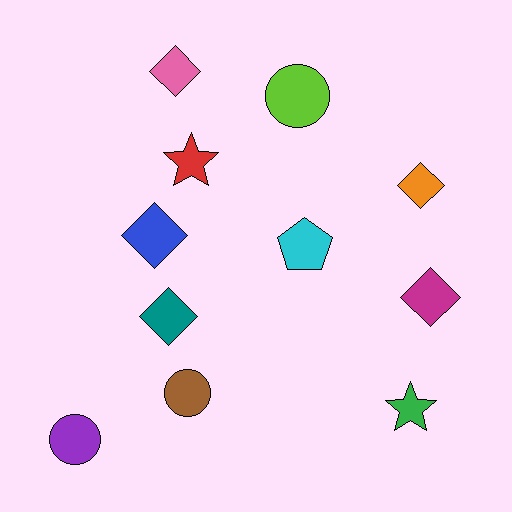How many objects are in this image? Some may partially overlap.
There are 11 objects.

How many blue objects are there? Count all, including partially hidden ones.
There is 1 blue object.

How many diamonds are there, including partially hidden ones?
There are 5 diamonds.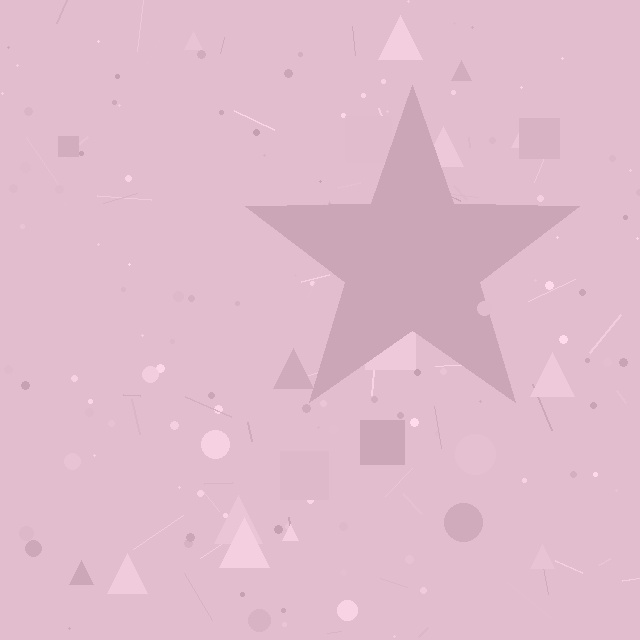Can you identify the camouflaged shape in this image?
The camouflaged shape is a star.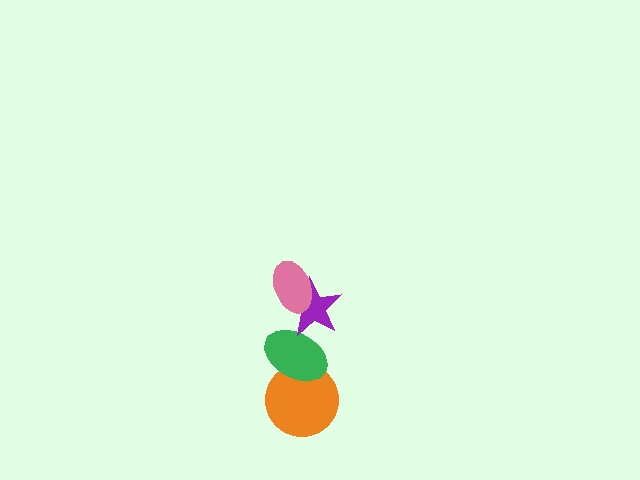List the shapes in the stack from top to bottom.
From top to bottom: the pink ellipse, the purple star, the green ellipse, the orange circle.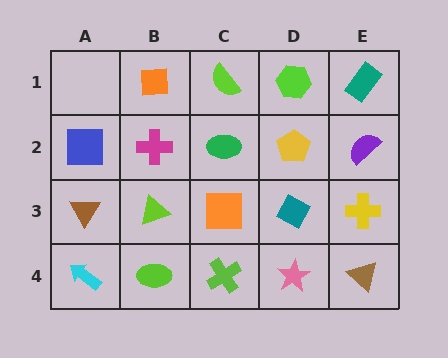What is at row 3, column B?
A lime triangle.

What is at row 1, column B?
An orange square.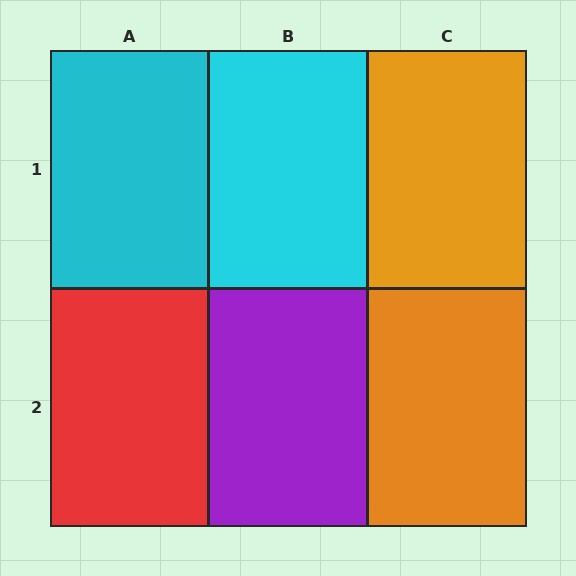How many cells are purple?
1 cell is purple.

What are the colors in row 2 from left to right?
Red, purple, orange.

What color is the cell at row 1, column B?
Cyan.